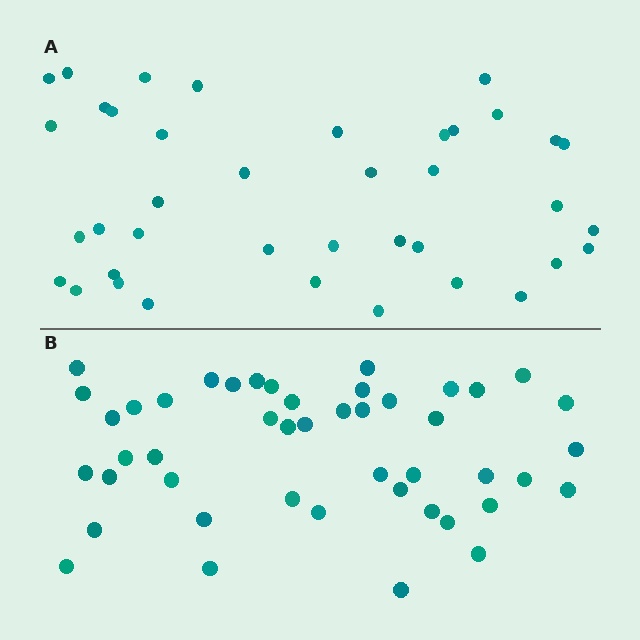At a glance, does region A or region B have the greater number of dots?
Region B (the bottom region) has more dots.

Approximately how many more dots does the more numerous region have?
Region B has roughly 8 or so more dots than region A.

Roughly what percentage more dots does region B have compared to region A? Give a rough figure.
About 20% more.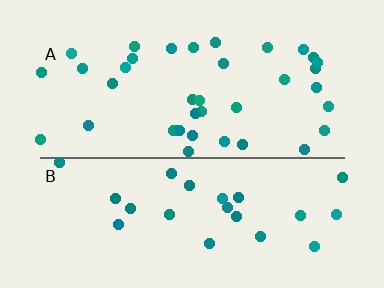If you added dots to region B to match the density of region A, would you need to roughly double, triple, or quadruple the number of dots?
Approximately double.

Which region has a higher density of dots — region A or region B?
A (the top).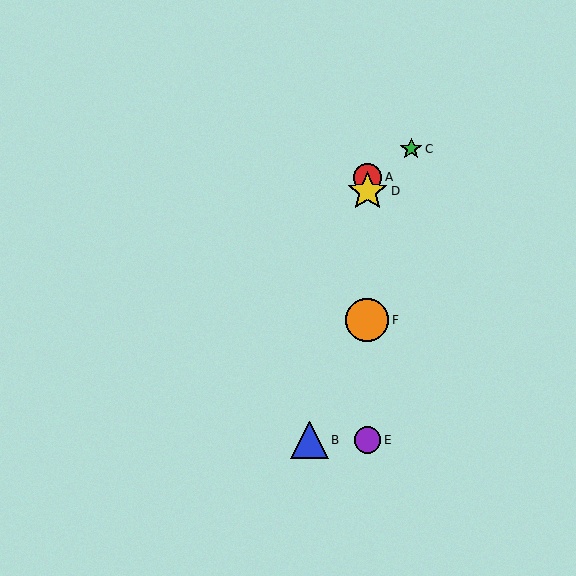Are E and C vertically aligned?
No, E is at x≈367 and C is at x≈411.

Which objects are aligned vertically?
Objects A, D, E, F are aligned vertically.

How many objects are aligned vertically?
4 objects (A, D, E, F) are aligned vertically.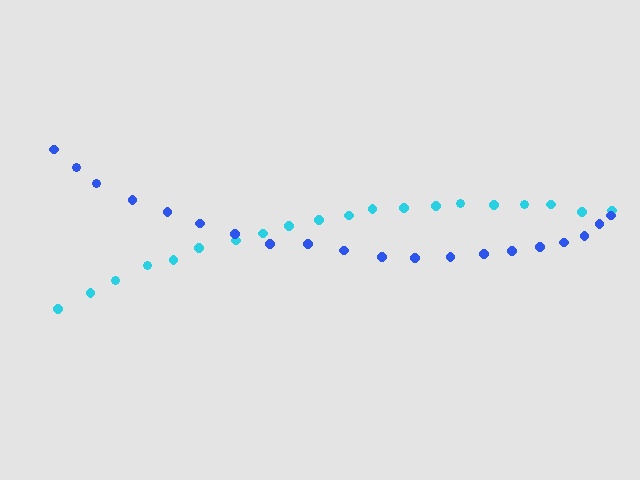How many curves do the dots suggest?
There are 2 distinct paths.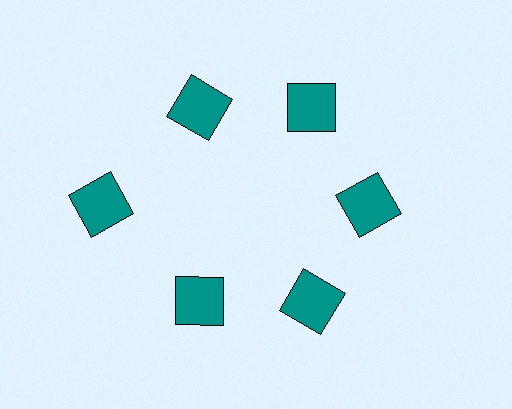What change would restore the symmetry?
The symmetry would be restored by moving it inward, back onto the ring so that all 6 squares sit at equal angles and equal distance from the center.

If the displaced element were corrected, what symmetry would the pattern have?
It would have 6-fold rotational symmetry — the pattern would map onto itself every 60 degrees.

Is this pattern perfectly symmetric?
No. The 6 teal squares are arranged in a ring, but one element near the 9 o'clock position is pushed outward from the center, breaking the 6-fold rotational symmetry.